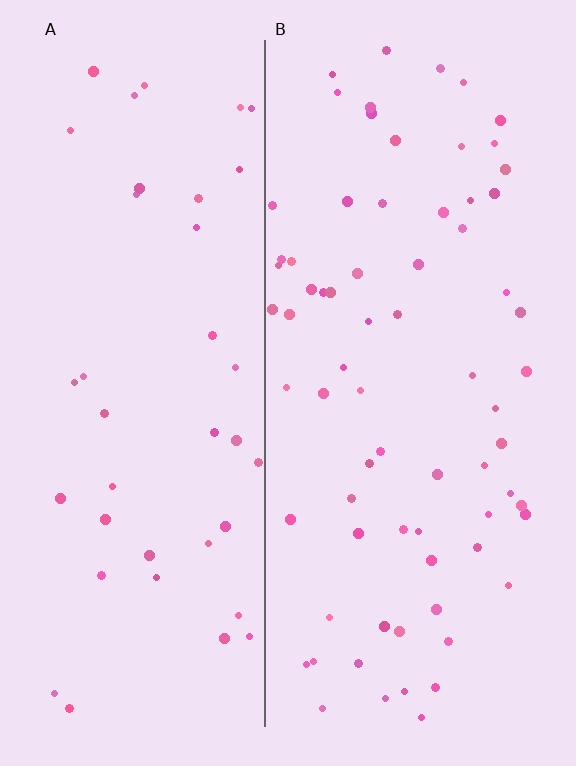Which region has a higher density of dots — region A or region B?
B (the right).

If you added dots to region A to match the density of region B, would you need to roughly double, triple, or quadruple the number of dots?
Approximately double.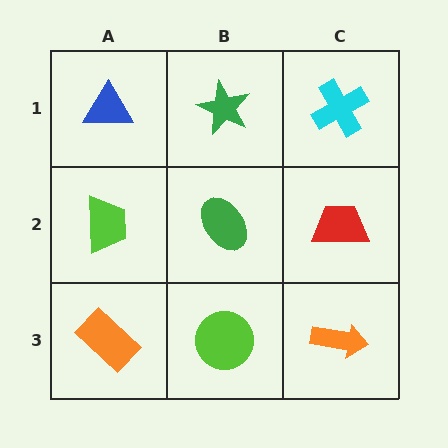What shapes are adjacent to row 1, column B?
A green ellipse (row 2, column B), a blue triangle (row 1, column A), a cyan cross (row 1, column C).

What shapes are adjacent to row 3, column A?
A lime trapezoid (row 2, column A), a lime circle (row 3, column B).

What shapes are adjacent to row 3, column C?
A red trapezoid (row 2, column C), a lime circle (row 3, column B).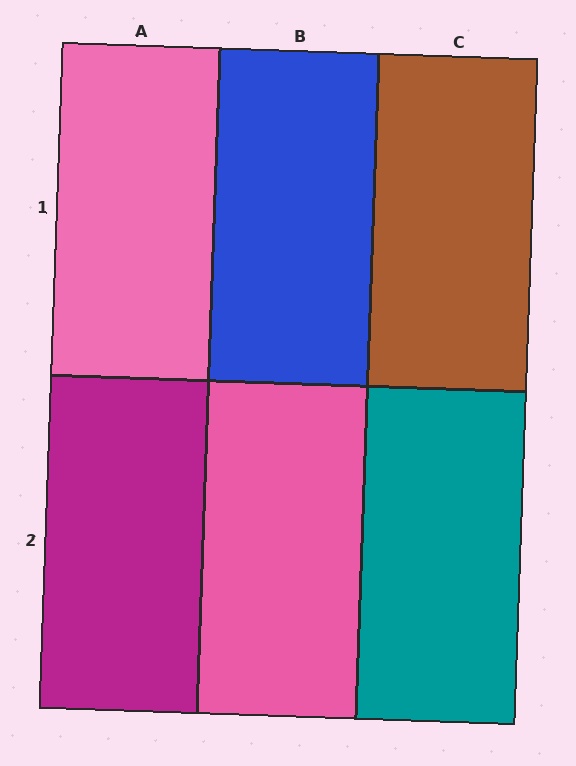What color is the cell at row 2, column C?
Teal.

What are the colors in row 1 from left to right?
Pink, blue, brown.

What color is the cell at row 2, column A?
Magenta.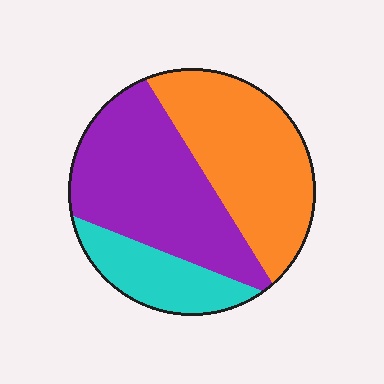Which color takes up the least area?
Cyan, at roughly 20%.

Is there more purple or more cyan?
Purple.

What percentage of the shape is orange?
Orange covers 40% of the shape.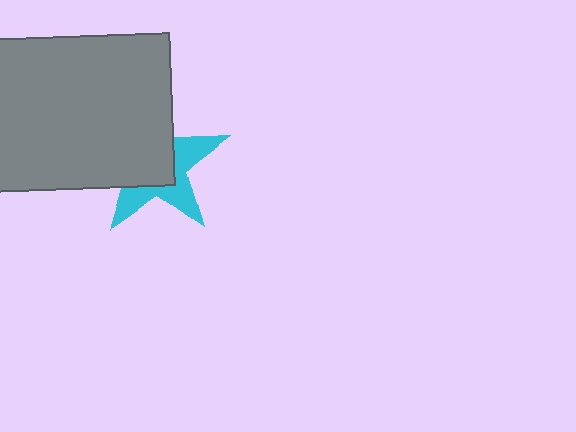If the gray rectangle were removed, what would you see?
You would see the complete cyan star.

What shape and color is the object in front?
The object in front is a gray rectangle.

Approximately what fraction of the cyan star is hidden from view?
Roughly 57% of the cyan star is hidden behind the gray rectangle.